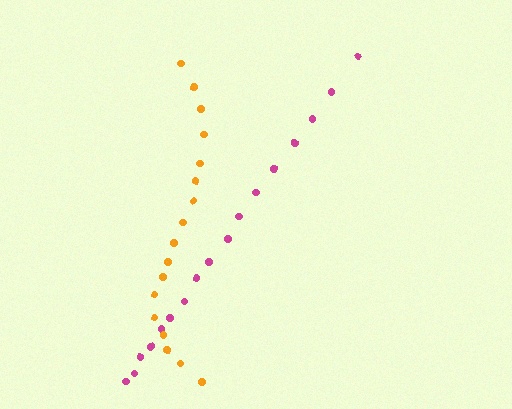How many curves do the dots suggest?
There are 2 distinct paths.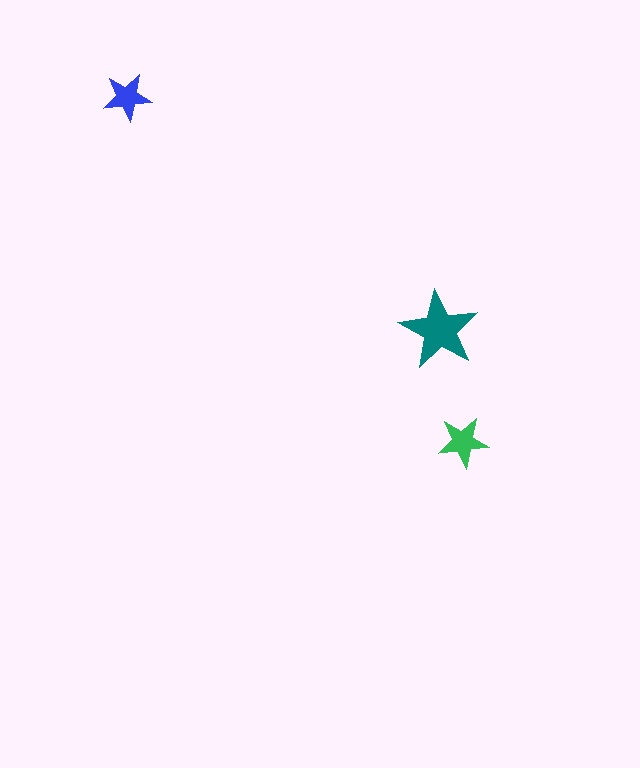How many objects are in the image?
There are 3 objects in the image.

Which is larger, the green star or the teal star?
The teal one.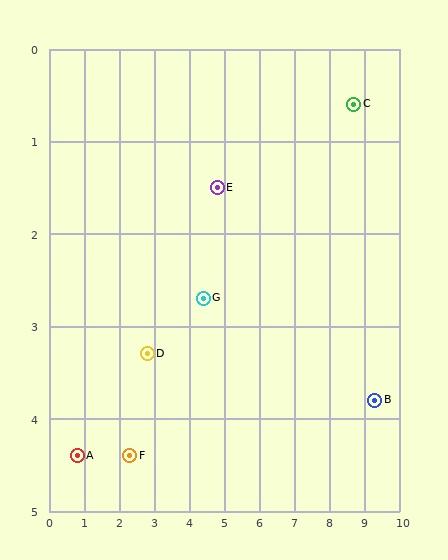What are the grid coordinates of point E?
Point E is at approximately (4.8, 1.5).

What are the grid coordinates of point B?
Point B is at approximately (9.3, 3.8).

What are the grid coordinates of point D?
Point D is at approximately (2.8, 3.3).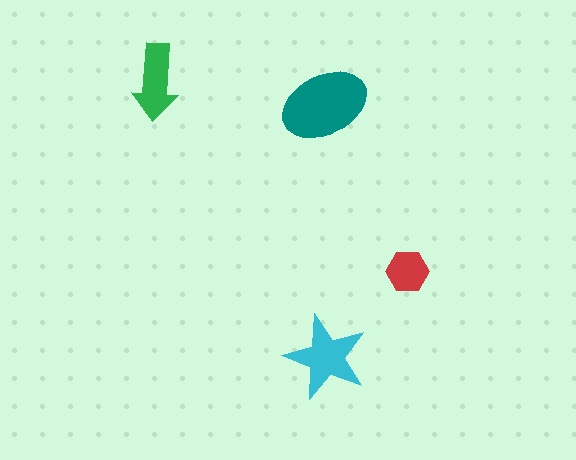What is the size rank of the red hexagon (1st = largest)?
4th.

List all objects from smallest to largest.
The red hexagon, the green arrow, the cyan star, the teal ellipse.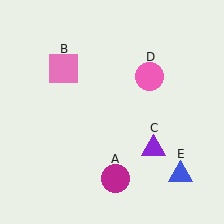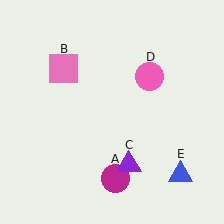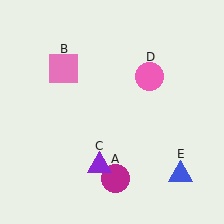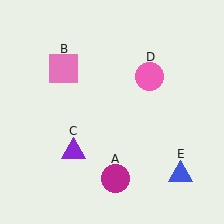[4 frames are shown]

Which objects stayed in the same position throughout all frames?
Magenta circle (object A) and pink square (object B) and pink circle (object D) and blue triangle (object E) remained stationary.